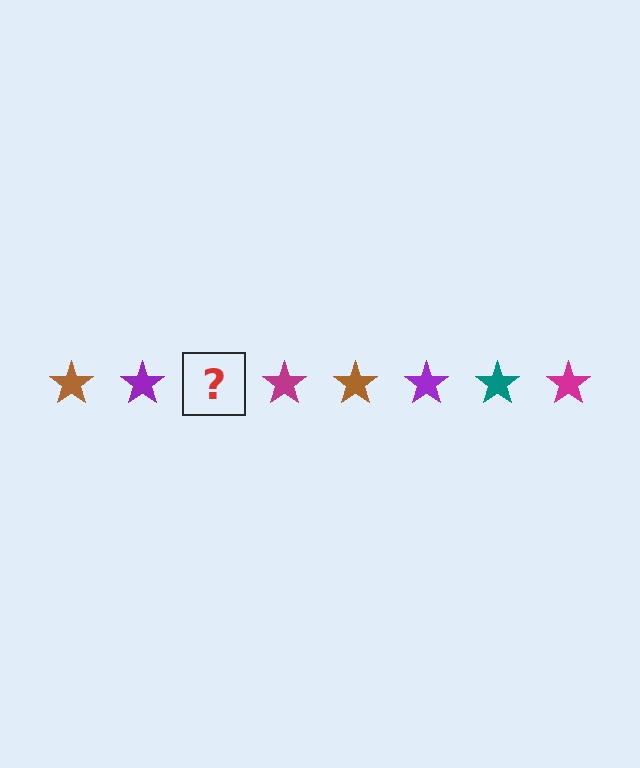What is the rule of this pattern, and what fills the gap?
The rule is that the pattern cycles through brown, purple, teal, magenta stars. The gap should be filled with a teal star.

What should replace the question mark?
The question mark should be replaced with a teal star.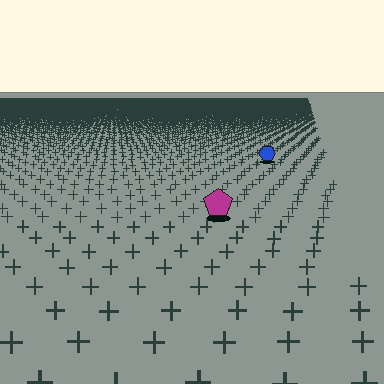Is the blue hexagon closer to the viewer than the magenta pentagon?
No. The magenta pentagon is closer — you can tell from the texture gradient: the ground texture is coarser near it.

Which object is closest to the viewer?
The magenta pentagon is closest. The texture marks near it are larger and more spread out.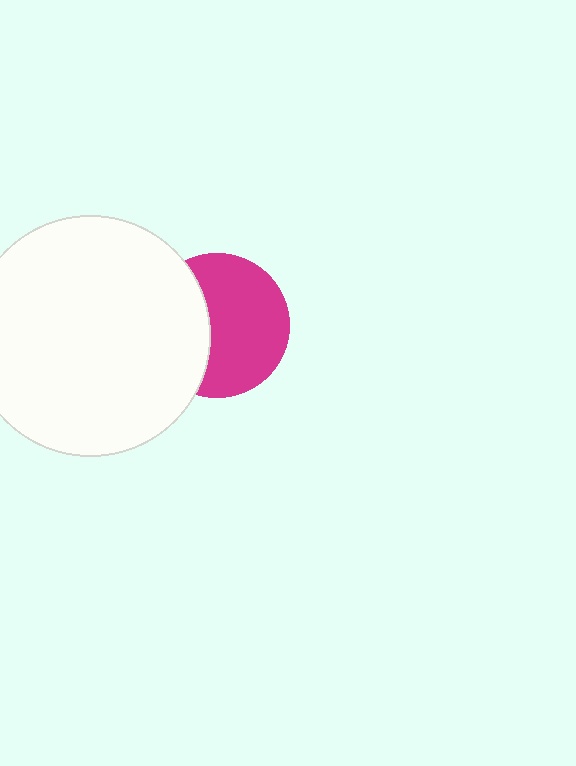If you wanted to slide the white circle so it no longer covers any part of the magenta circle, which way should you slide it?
Slide it left — that is the most direct way to separate the two shapes.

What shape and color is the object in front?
The object in front is a white circle.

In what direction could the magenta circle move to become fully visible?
The magenta circle could move right. That would shift it out from behind the white circle entirely.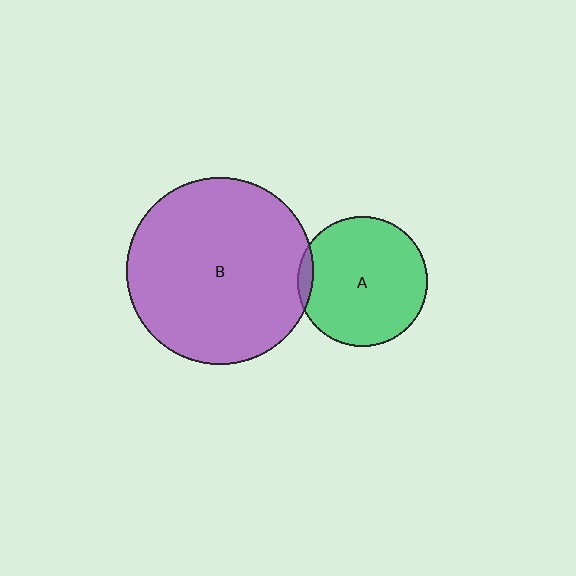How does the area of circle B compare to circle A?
Approximately 2.1 times.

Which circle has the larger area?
Circle B (purple).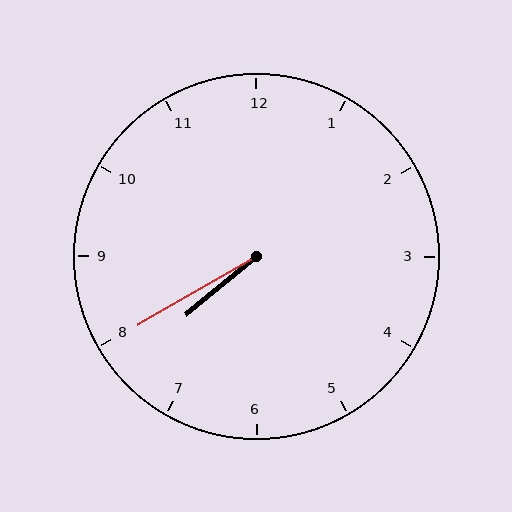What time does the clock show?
7:40.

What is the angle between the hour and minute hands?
Approximately 10 degrees.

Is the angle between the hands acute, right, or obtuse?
It is acute.